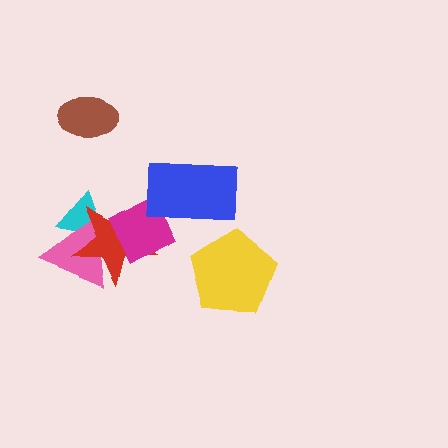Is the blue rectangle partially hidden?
No, no other shape covers it.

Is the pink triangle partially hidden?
Yes, it is partially covered by another shape.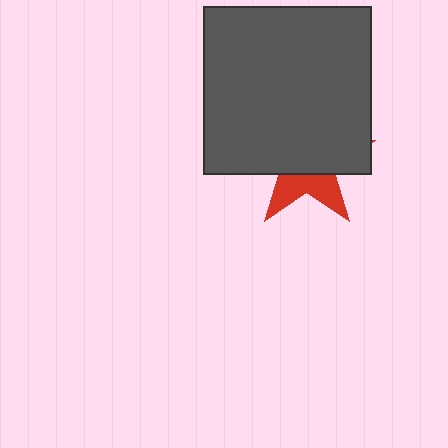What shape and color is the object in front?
The object in front is a dark gray square.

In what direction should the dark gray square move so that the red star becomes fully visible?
The dark gray square should move up. That is the shortest direction to clear the overlap and leave the red star fully visible.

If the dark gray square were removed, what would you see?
You would see the complete red star.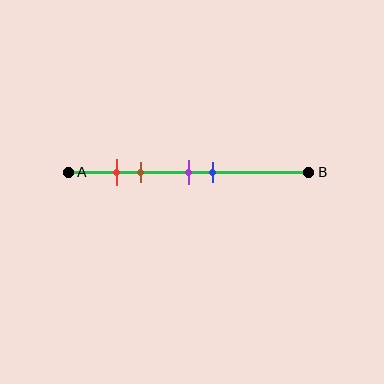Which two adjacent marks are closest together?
The red and brown marks are the closest adjacent pair.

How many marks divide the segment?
There are 4 marks dividing the segment.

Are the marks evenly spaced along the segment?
No, the marks are not evenly spaced.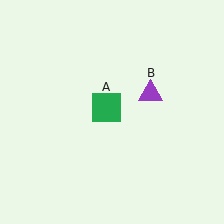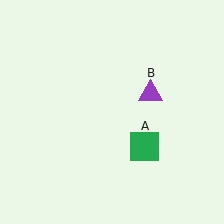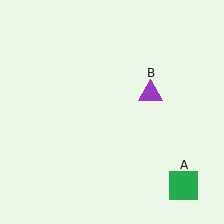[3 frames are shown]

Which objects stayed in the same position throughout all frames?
Purple triangle (object B) remained stationary.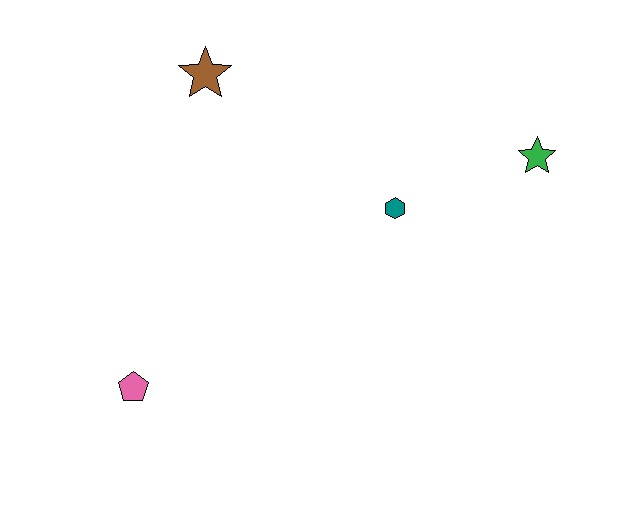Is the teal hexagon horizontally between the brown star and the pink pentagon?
No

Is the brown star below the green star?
No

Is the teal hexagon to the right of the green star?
No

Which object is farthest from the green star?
The pink pentagon is farthest from the green star.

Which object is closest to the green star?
The teal hexagon is closest to the green star.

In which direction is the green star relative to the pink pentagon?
The green star is to the right of the pink pentagon.